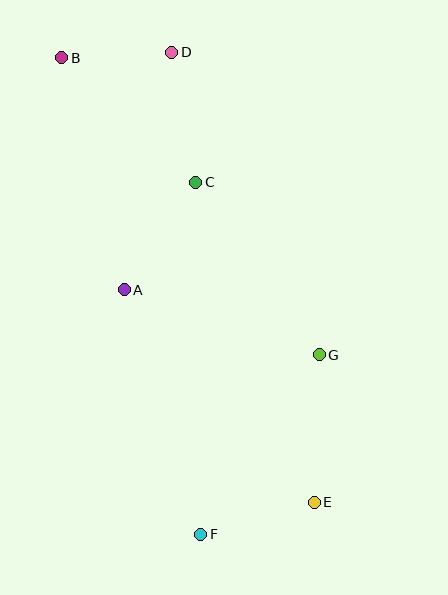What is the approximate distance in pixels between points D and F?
The distance between D and F is approximately 483 pixels.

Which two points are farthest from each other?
Points B and E are farthest from each other.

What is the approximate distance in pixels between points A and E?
The distance between A and E is approximately 285 pixels.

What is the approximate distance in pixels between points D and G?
The distance between D and G is approximately 336 pixels.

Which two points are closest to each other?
Points B and D are closest to each other.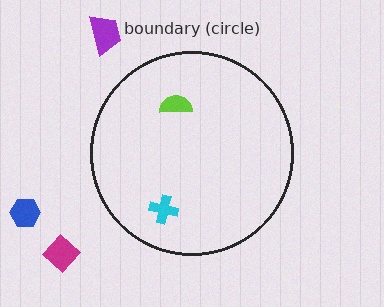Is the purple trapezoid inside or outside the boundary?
Outside.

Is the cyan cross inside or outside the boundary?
Inside.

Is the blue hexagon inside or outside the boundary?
Outside.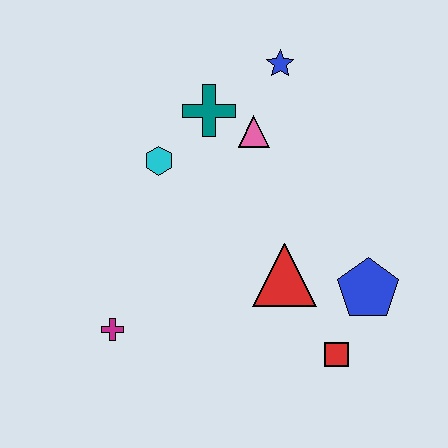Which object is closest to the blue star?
The pink triangle is closest to the blue star.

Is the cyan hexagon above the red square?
Yes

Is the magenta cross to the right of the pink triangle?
No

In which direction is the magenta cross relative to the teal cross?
The magenta cross is below the teal cross.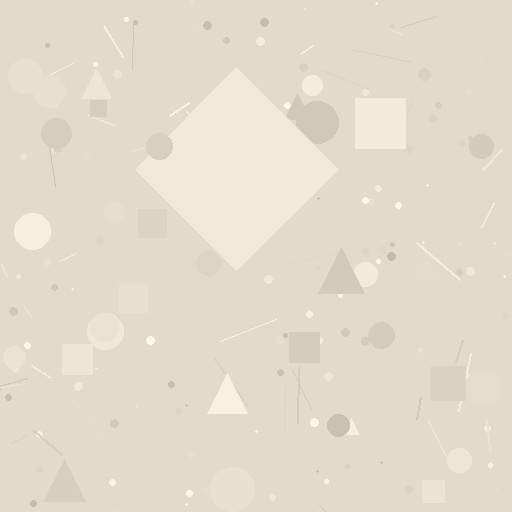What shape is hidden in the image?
A diamond is hidden in the image.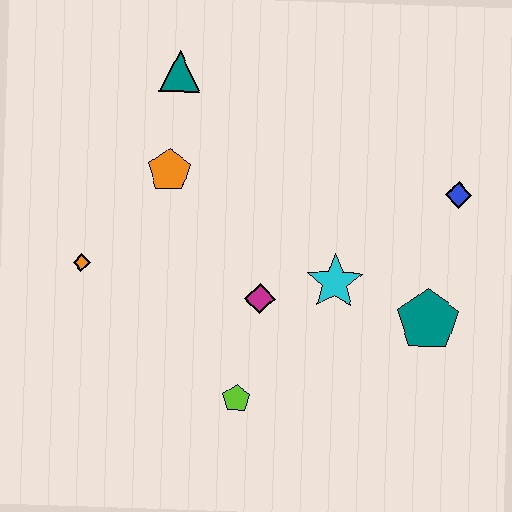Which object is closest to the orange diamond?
The orange pentagon is closest to the orange diamond.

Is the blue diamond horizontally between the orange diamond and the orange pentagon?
No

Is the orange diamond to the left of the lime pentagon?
Yes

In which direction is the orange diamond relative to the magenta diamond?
The orange diamond is to the left of the magenta diamond.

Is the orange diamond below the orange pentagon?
Yes